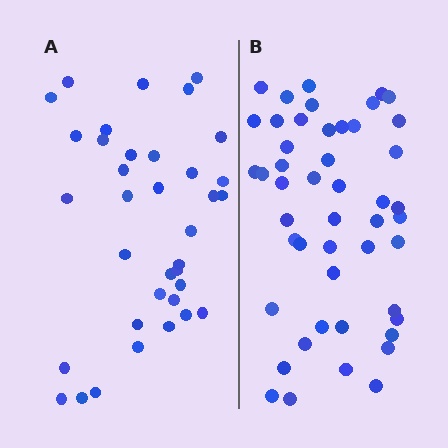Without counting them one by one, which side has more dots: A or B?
Region B (the right region) has more dots.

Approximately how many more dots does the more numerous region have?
Region B has roughly 12 or so more dots than region A.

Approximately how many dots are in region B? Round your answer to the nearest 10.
About 50 dots. (The exact count is 48, which rounds to 50.)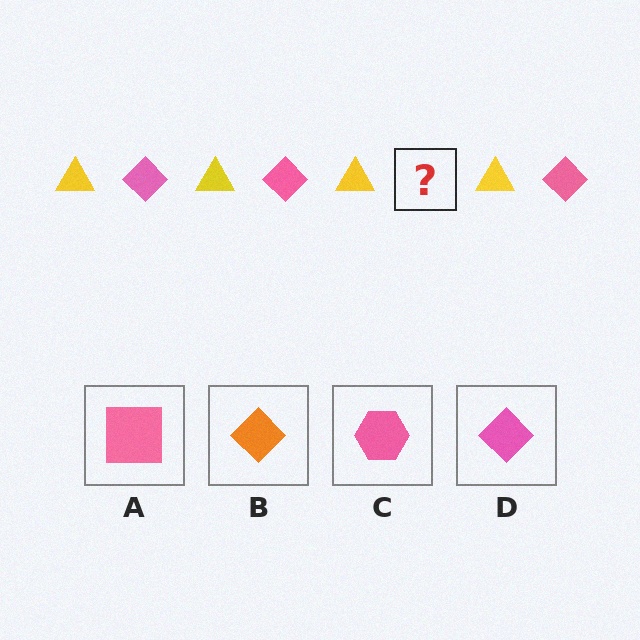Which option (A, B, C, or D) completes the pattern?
D.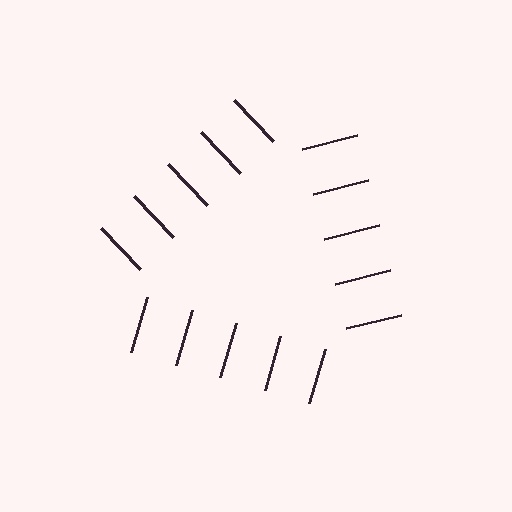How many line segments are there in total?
15 — 5 along each of the 3 edges.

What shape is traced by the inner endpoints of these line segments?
An illusory triangle — the line segments terminate on its edges but no continuous stroke is drawn.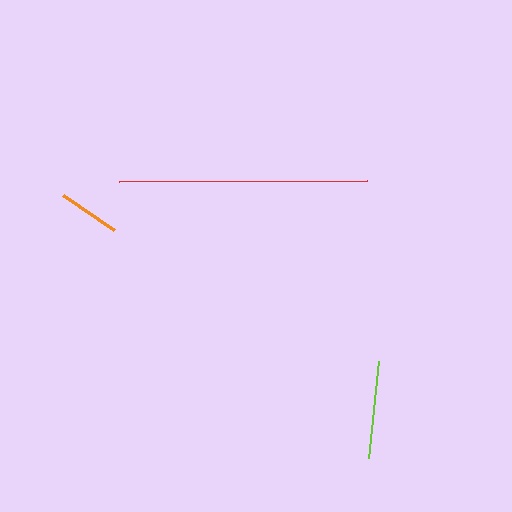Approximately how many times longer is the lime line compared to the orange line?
The lime line is approximately 1.6 times the length of the orange line.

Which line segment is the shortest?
The orange line is the shortest at approximately 62 pixels.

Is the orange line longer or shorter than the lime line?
The lime line is longer than the orange line.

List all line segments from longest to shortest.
From longest to shortest: red, lime, orange.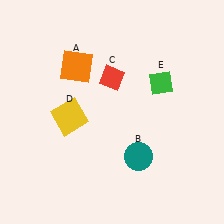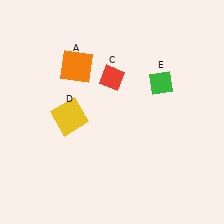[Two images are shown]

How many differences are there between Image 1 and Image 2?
There is 1 difference between the two images.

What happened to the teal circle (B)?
The teal circle (B) was removed in Image 2. It was in the bottom-right area of Image 1.